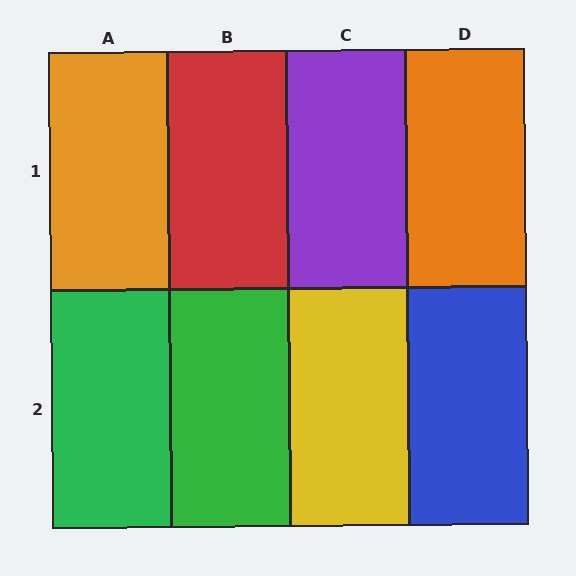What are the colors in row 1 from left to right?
Orange, red, purple, orange.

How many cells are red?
1 cell is red.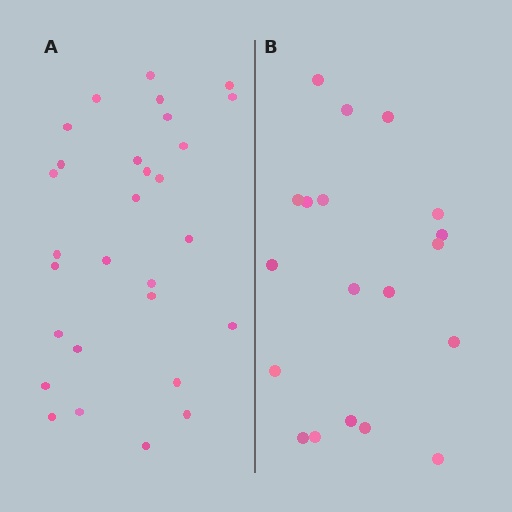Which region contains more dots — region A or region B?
Region A (the left region) has more dots.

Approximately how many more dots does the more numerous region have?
Region A has roughly 10 or so more dots than region B.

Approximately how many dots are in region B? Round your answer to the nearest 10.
About 20 dots. (The exact count is 19, which rounds to 20.)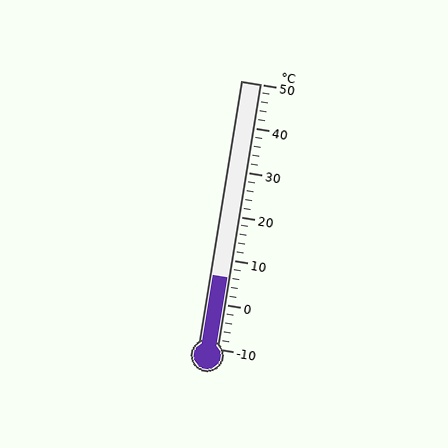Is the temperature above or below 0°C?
The temperature is above 0°C.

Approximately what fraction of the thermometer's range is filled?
The thermometer is filled to approximately 25% of its range.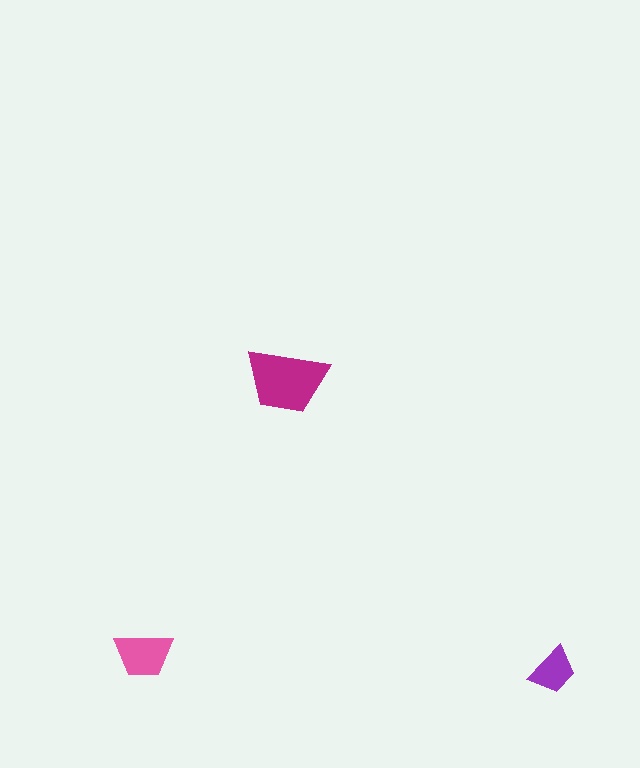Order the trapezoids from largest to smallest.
the magenta one, the pink one, the purple one.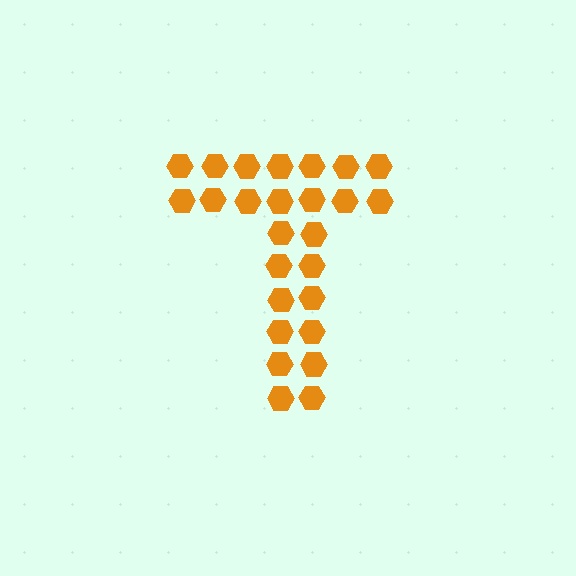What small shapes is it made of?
It is made of small hexagons.